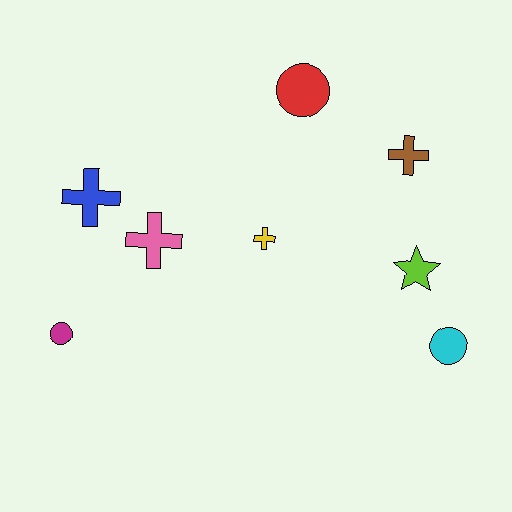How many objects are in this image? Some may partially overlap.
There are 8 objects.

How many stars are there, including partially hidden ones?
There is 1 star.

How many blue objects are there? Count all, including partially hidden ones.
There is 1 blue object.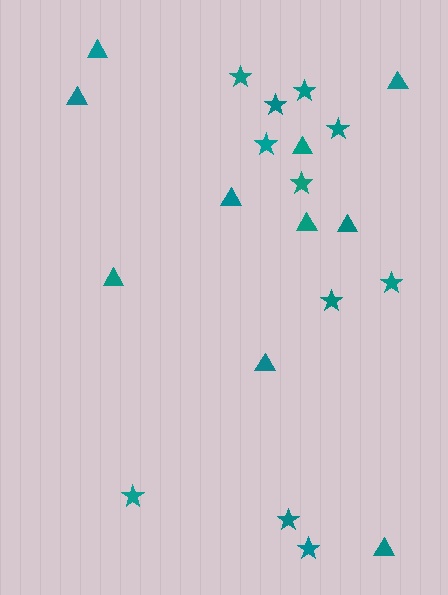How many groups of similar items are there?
There are 2 groups: one group of stars (11) and one group of triangles (10).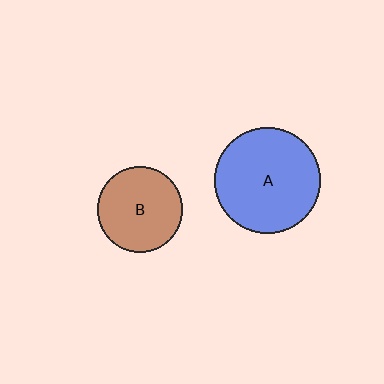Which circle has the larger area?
Circle A (blue).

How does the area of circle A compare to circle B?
Approximately 1.5 times.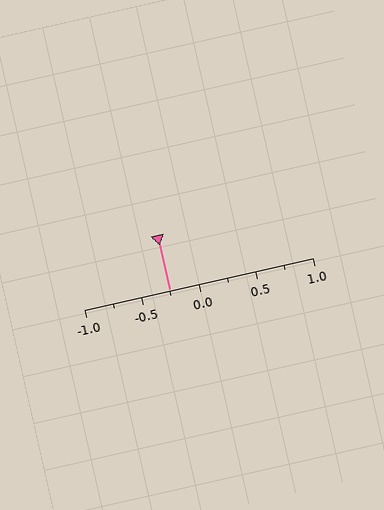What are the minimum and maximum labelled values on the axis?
The axis runs from -1.0 to 1.0.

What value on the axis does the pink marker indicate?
The marker indicates approximately -0.25.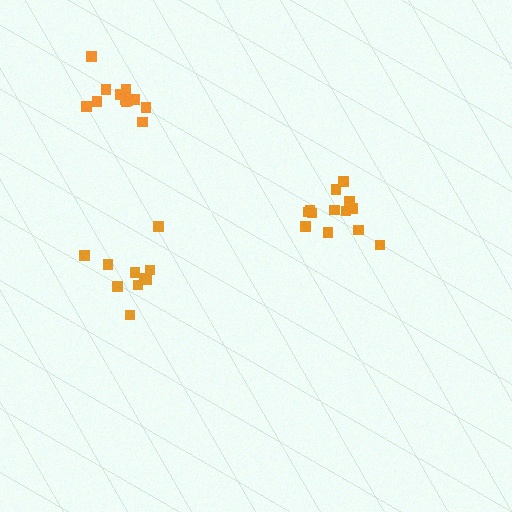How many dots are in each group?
Group 1: 13 dots, Group 2: 10 dots, Group 3: 12 dots (35 total).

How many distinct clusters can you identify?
There are 3 distinct clusters.